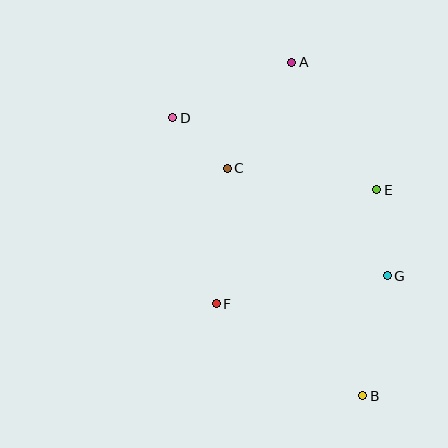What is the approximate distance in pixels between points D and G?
The distance between D and G is approximately 266 pixels.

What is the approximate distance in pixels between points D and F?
The distance between D and F is approximately 191 pixels.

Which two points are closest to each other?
Points C and D are closest to each other.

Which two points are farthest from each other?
Points A and B are farthest from each other.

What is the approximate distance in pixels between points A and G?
The distance between A and G is approximately 234 pixels.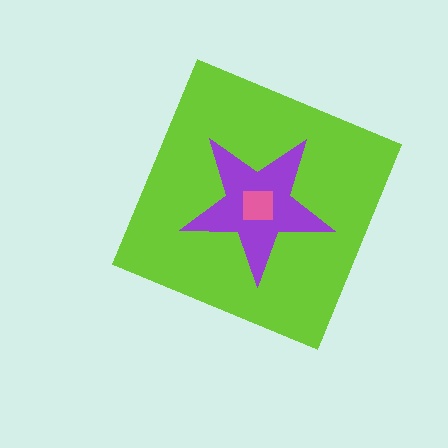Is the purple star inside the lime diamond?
Yes.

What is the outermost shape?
The lime diamond.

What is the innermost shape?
The pink square.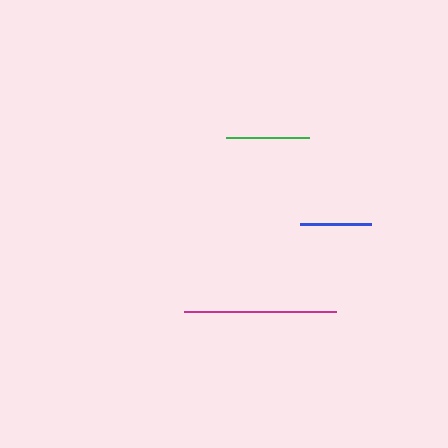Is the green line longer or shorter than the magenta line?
The magenta line is longer than the green line.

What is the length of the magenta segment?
The magenta segment is approximately 152 pixels long.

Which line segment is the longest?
The magenta line is the longest at approximately 152 pixels.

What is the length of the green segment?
The green segment is approximately 84 pixels long.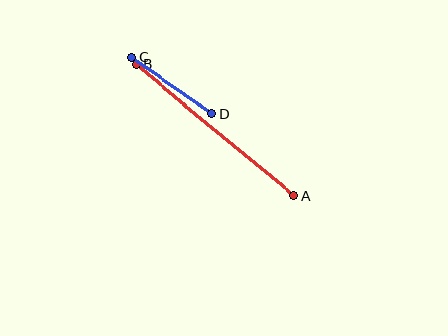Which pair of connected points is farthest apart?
Points A and B are farthest apart.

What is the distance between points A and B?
The distance is approximately 205 pixels.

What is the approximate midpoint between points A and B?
The midpoint is at approximately (215, 130) pixels.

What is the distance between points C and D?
The distance is approximately 98 pixels.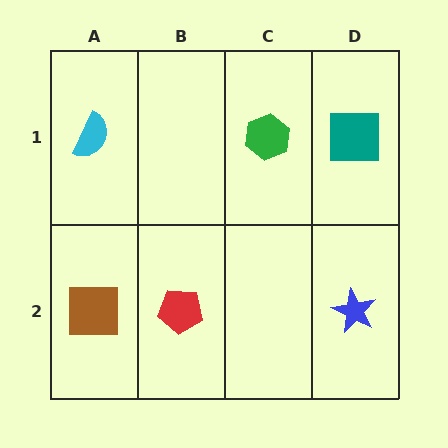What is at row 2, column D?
A blue star.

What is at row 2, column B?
A red pentagon.